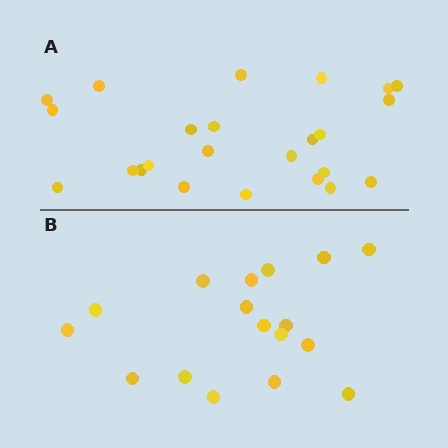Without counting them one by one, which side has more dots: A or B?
Region A (the top region) has more dots.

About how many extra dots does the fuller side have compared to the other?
Region A has roughly 8 or so more dots than region B.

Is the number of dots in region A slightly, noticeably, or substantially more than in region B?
Region A has noticeably more, but not dramatically so. The ratio is roughly 1.4 to 1.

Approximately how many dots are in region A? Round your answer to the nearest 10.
About 20 dots. (The exact count is 24, which rounds to 20.)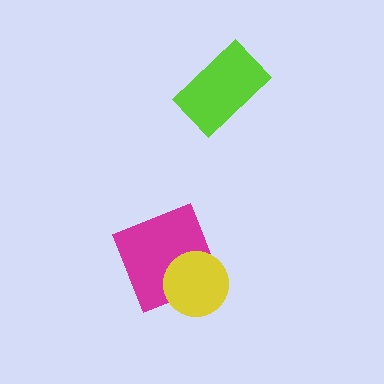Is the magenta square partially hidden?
Yes, it is partially covered by another shape.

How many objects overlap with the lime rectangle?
0 objects overlap with the lime rectangle.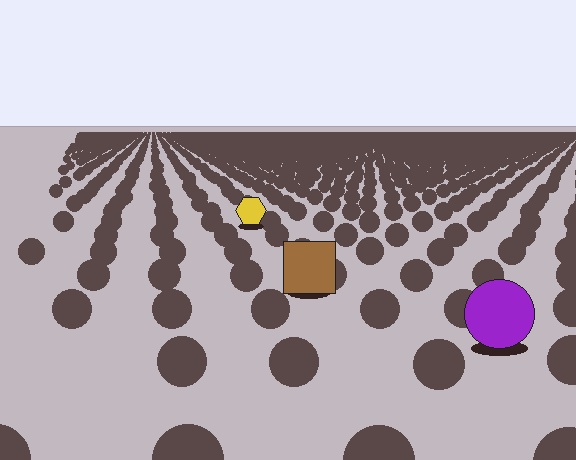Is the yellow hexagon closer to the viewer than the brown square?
No. The brown square is closer — you can tell from the texture gradient: the ground texture is coarser near it.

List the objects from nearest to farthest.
From nearest to farthest: the purple circle, the brown square, the yellow hexagon.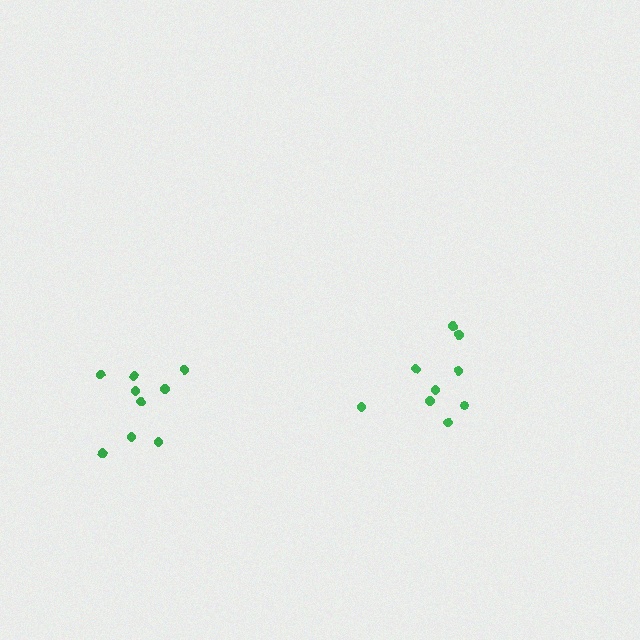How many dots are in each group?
Group 1: 9 dots, Group 2: 9 dots (18 total).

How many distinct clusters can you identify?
There are 2 distinct clusters.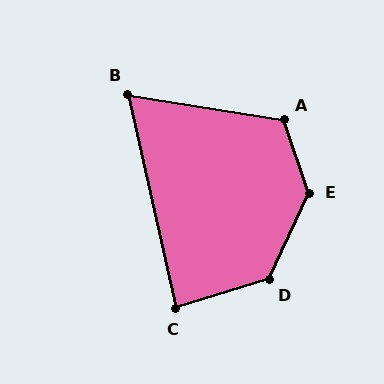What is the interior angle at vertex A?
Approximately 118 degrees (obtuse).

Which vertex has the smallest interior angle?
B, at approximately 68 degrees.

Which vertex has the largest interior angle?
E, at approximately 137 degrees.